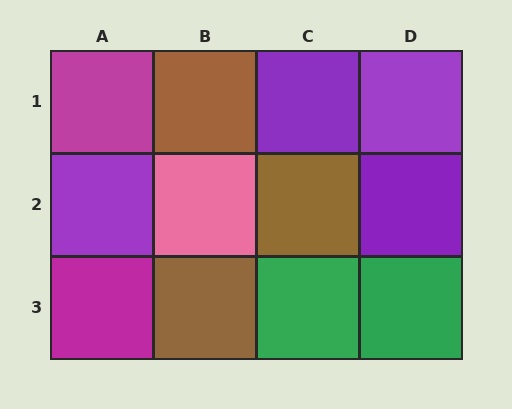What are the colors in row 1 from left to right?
Magenta, brown, purple, purple.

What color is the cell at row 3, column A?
Magenta.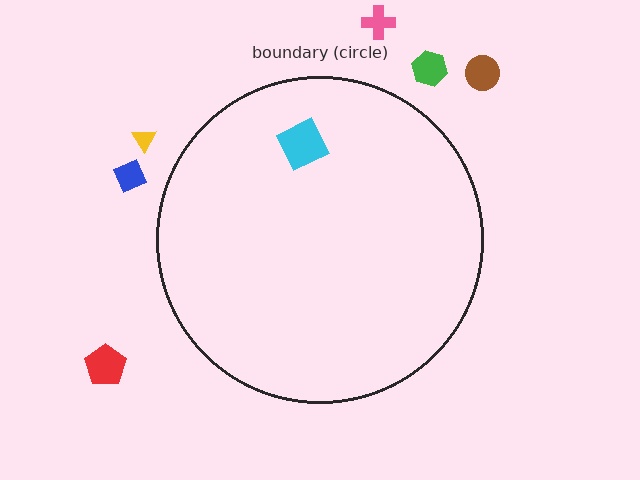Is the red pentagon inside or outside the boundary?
Outside.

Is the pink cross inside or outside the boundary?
Outside.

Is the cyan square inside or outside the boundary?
Inside.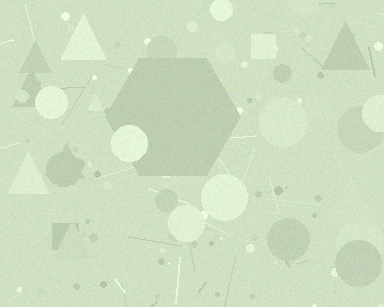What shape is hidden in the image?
A hexagon is hidden in the image.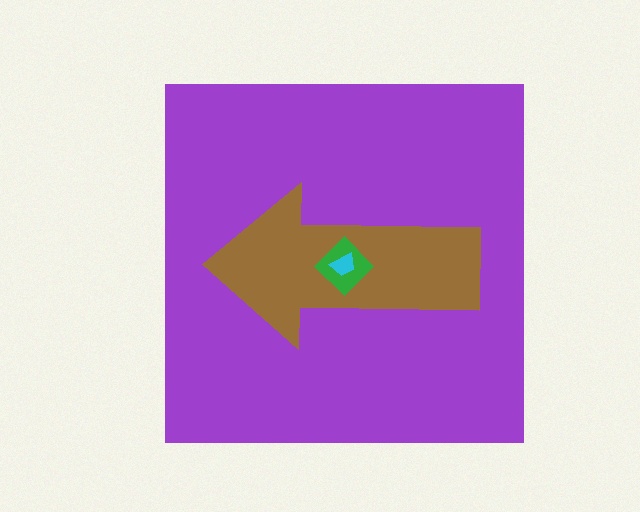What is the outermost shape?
The purple square.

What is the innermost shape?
The cyan trapezoid.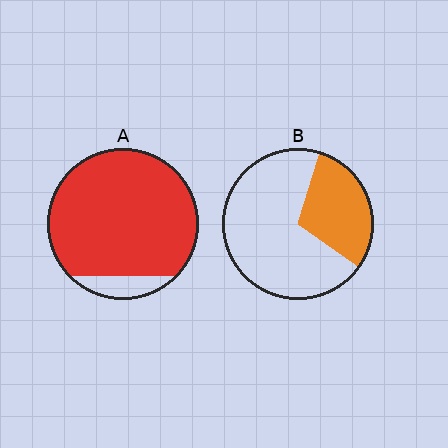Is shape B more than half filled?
No.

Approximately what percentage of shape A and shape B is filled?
A is approximately 90% and B is approximately 30%.